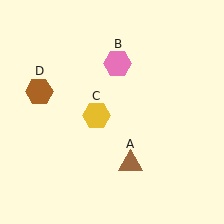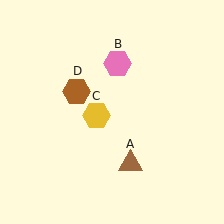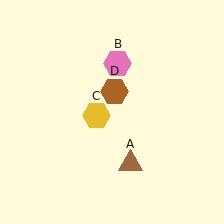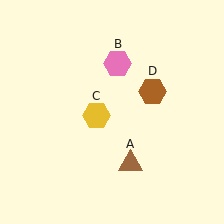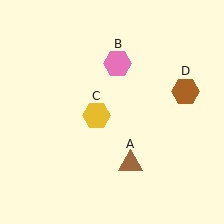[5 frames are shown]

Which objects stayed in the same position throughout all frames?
Brown triangle (object A) and pink hexagon (object B) and yellow hexagon (object C) remained stationary.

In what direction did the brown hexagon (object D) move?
The brown hexagon (object D) moved right.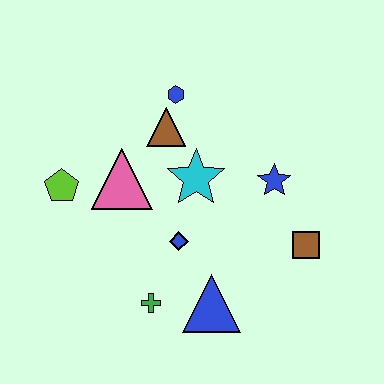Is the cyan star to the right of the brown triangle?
Yes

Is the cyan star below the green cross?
No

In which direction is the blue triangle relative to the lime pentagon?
The blue triangle is to the right of the lime pentagon.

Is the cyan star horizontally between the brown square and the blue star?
No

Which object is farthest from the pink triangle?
The brown square is farthest from the pink triangle.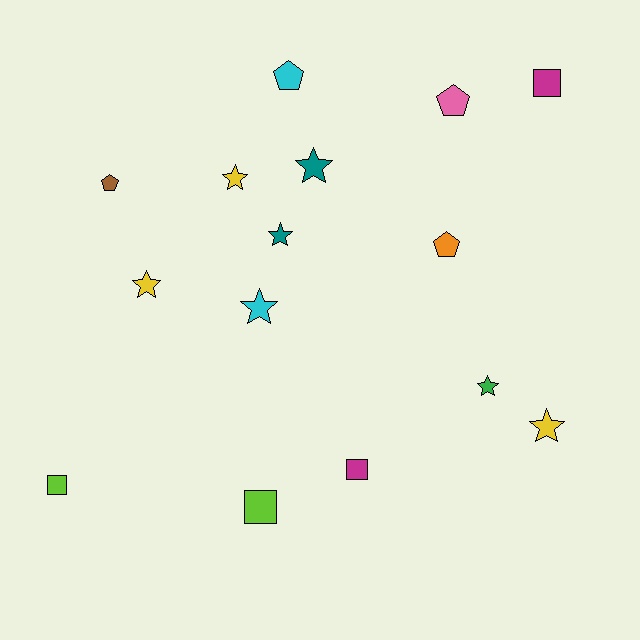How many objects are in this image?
There are 15 objects.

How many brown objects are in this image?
There is 1 brown object.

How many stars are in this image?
There are 7 stars.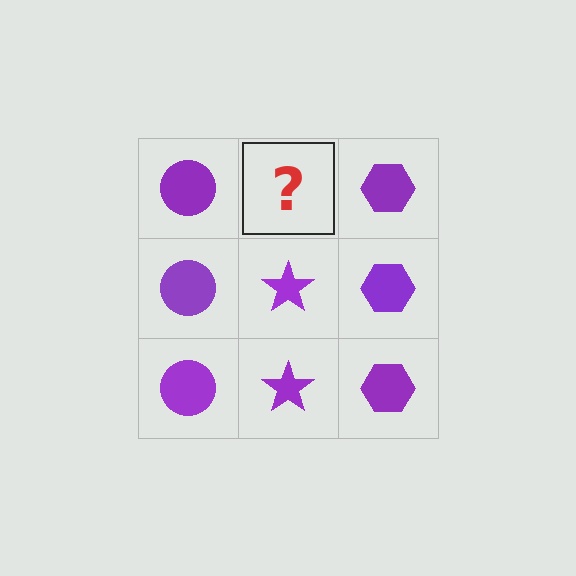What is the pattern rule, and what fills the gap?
The rule is that each column has a consistent shape. The gap should be filled with a purple star.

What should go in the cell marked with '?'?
The missing cell should contain a purple star.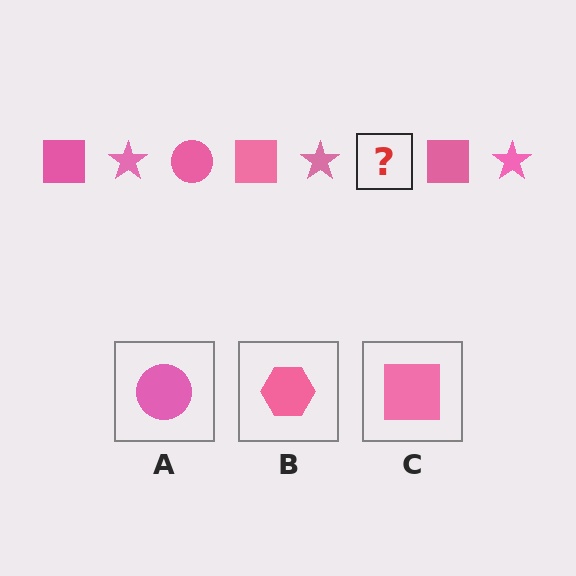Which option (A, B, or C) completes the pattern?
A.